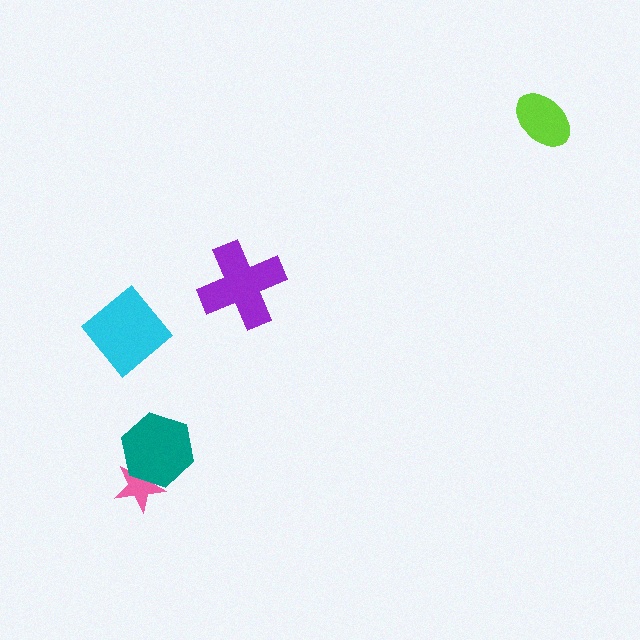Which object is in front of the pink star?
The teal hexagon is in front of the pink star.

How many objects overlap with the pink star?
1 object overlaps with the pink star.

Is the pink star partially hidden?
Yes, it is partially covered by another shape.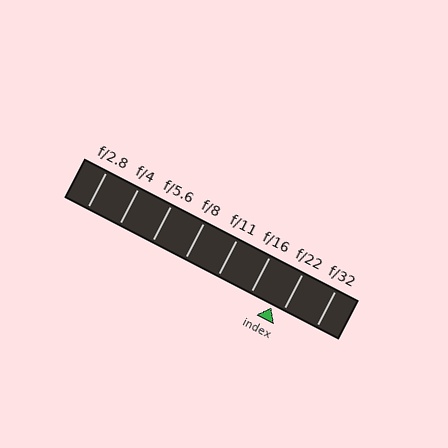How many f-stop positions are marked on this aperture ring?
There are 8 f-stop positions marked.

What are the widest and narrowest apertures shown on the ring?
The widest aperture shown is f/2.8 and the narrowest is f/32.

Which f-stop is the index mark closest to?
The index mark is closest to f/22.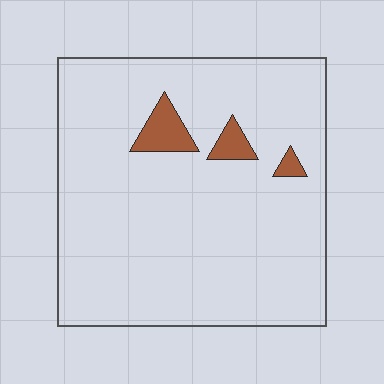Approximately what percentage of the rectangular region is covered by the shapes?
Approximately 5%.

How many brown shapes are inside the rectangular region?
3.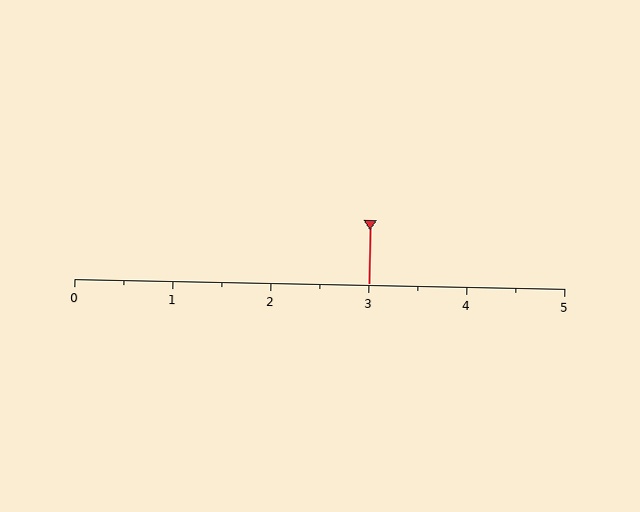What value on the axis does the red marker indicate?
The marker indicates approximately 3.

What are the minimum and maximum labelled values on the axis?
The axis runs from 0 to 5.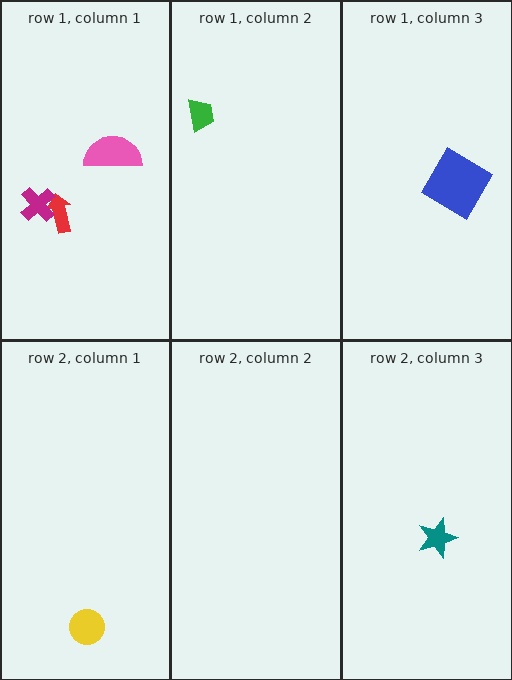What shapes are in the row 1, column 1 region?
The pink semicircle, the red arrow, the magenta cross.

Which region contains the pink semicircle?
The row 1, column 1 region.